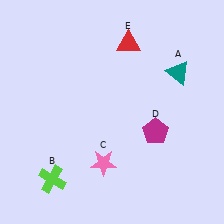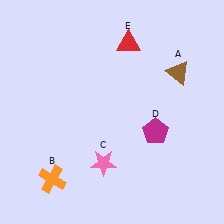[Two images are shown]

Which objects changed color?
A changed from teal to brown. B changed from lime to orange.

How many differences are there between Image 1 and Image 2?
There are 2 differences between the two images.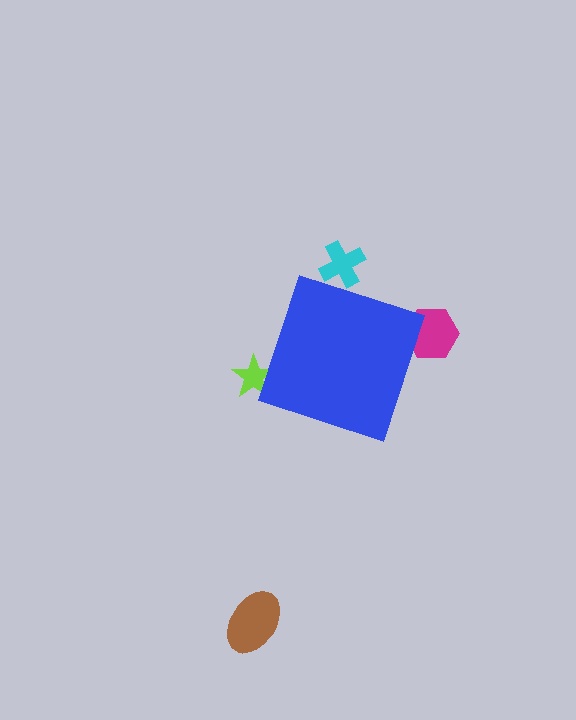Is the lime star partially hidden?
Yes, the lime star is partially hidden behind the blue diamond.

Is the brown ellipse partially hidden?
No, the brown ellipse is fully visible.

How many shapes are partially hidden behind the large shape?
3 shapes are partially hidden.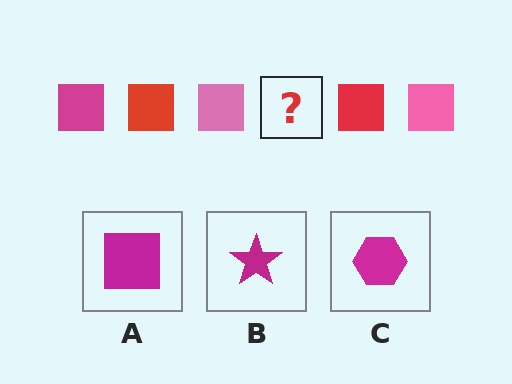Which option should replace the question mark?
Option A.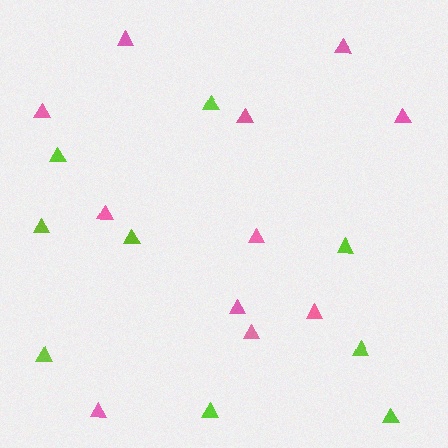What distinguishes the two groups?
There are 2 groups: one group of lime triangles (9) and one group of pink triangles (11).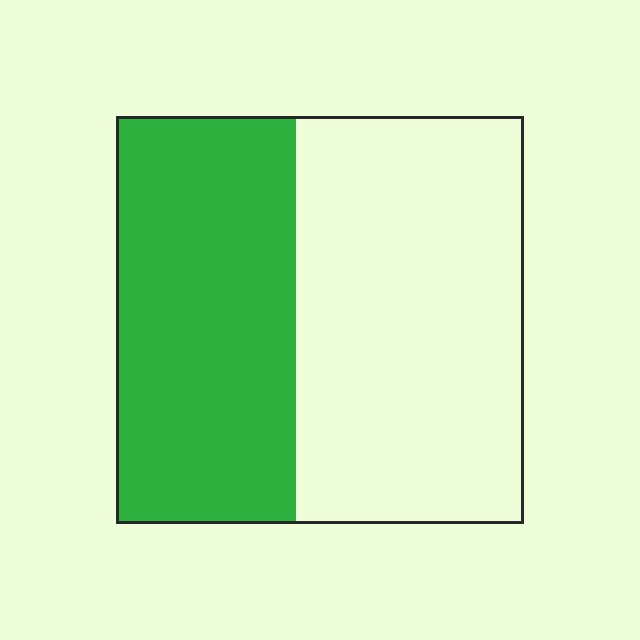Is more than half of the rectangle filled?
No.